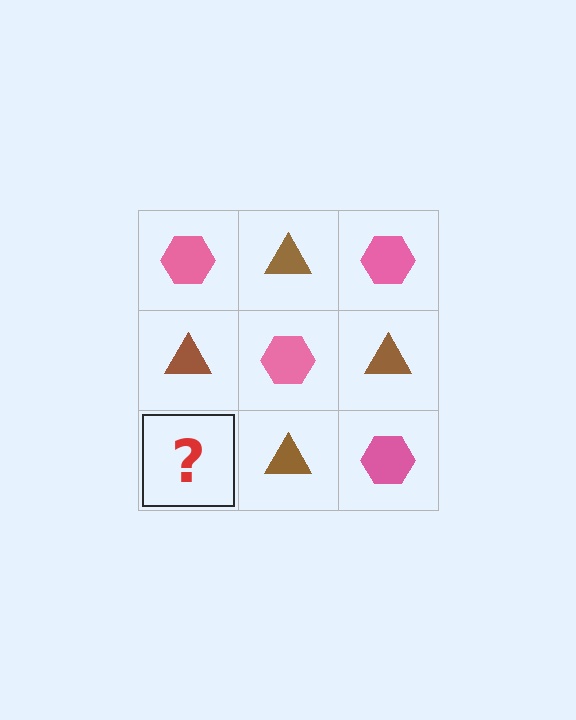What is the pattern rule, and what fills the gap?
The rule is that it alternates pink hexagon and brown triangle in a checkerboard pattern. The gap should be filled with a pink hexagon.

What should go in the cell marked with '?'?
The missing cell should contain a pink hexagon.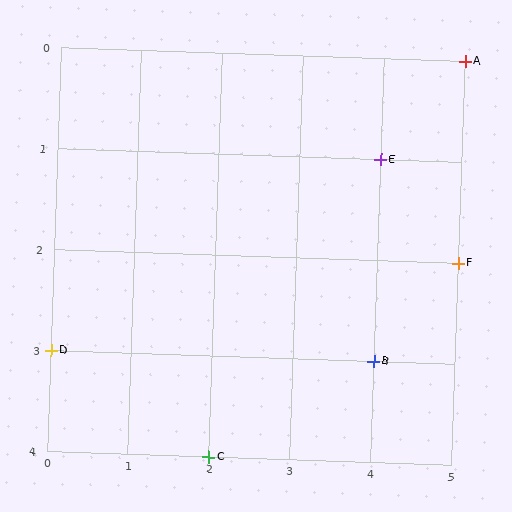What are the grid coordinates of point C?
Point C is at grid coordinates (2, 4).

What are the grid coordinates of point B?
Point B is at grid coordinates (4, 3).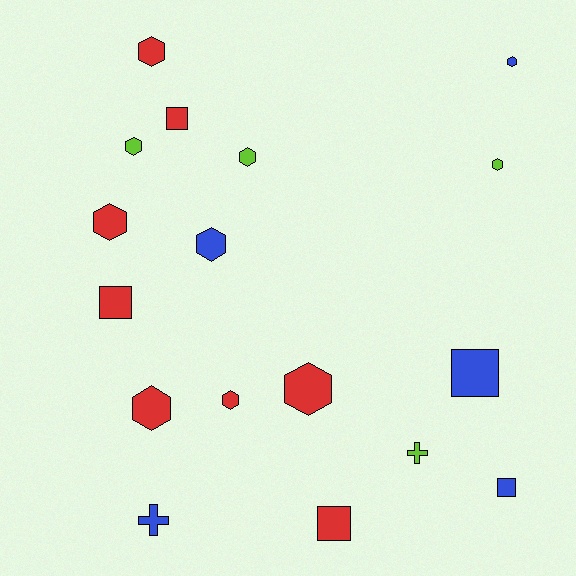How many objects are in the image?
There are 17 objects.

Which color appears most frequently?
Red, with 8 objects.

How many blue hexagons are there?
There are 2 blue hexagons.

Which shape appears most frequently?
Hexagon, with 10 objects.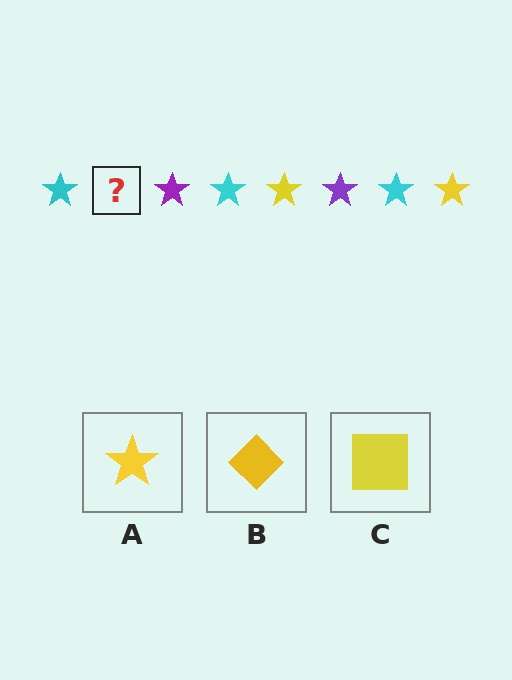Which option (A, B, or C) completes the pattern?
A.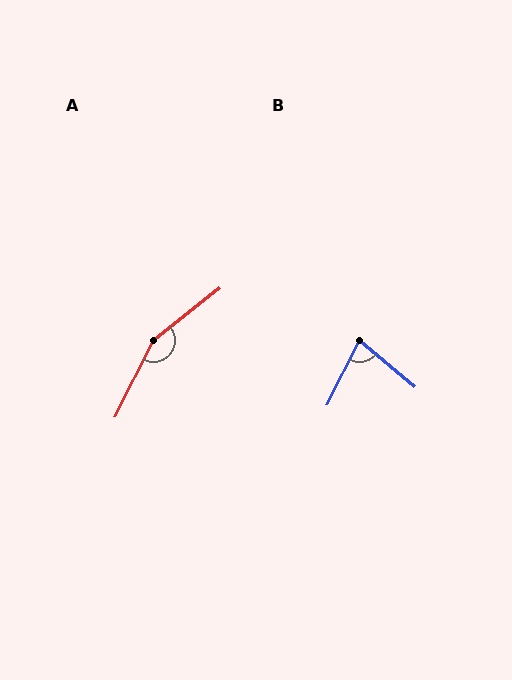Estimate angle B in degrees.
Approximately 77 degrees.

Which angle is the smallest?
B, at approximately 77 degrees.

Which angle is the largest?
A, at approximately 155 degrees.